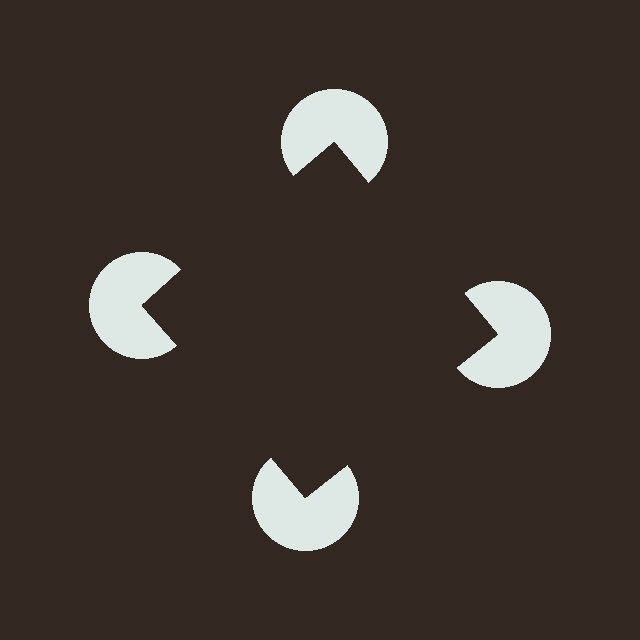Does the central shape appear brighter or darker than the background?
It typically appears slightly darker than the background, even though no actual brightness change is drawn.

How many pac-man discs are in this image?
There are 4 — one at each vertex of the illusory square.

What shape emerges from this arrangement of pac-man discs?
An illusory square — its edges are inferred from the aligned wedge cuts in the pac-man discs, not physically drawn.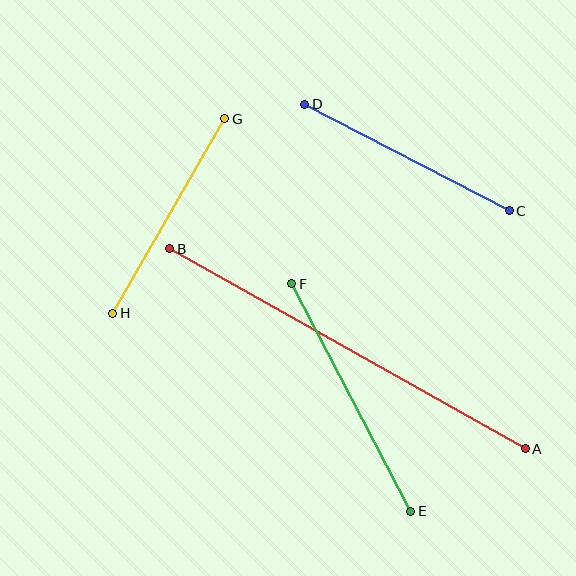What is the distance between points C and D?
The distance is approximately 231 pixels.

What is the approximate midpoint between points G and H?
The midpoint is at approximately (169, 216) pixels.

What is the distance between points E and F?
The distance is approximately 257 pixels.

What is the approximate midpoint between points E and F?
The midpoint is at approximately (351, 397) pixels.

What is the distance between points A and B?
The distance is approximately 408 pixels.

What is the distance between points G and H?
The distance is approximately 225 pixels.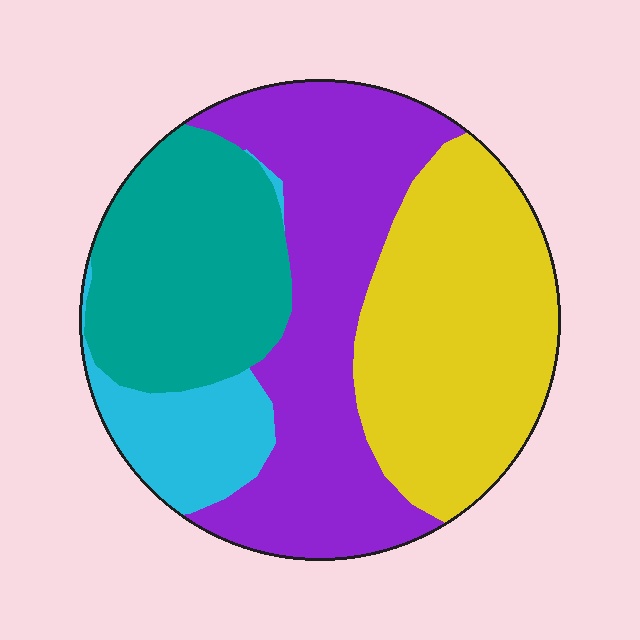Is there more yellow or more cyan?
Yellow.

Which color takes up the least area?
Cyan, at roughly 10%.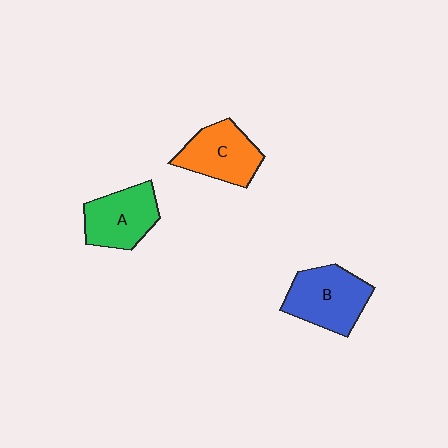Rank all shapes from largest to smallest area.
From largest to smallest: B (blue), C (orange), A (green).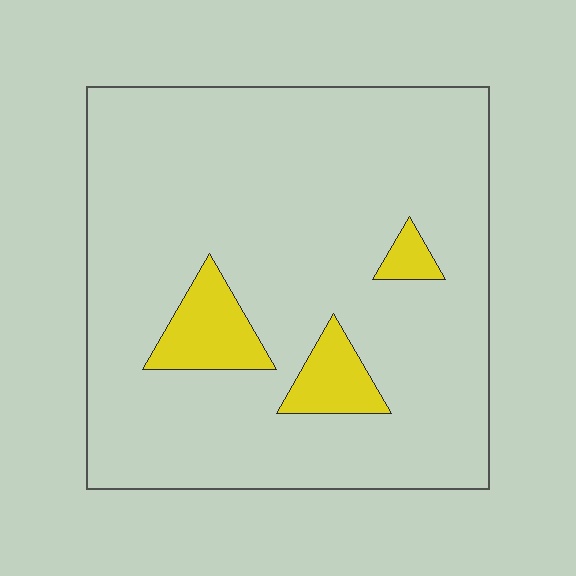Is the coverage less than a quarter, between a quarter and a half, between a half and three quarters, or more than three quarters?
Less than a quarter.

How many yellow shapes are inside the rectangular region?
3.